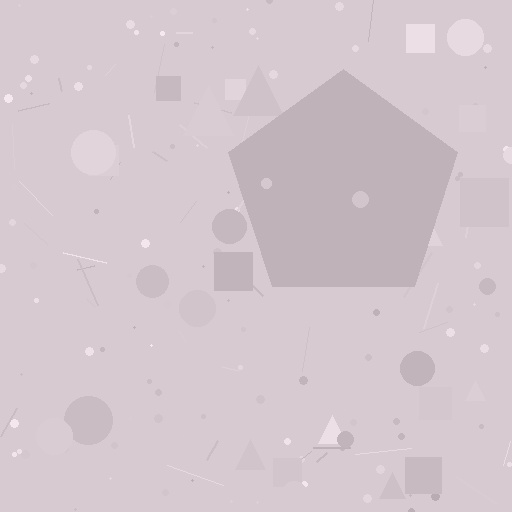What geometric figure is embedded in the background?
A pentagon is embedded in the background.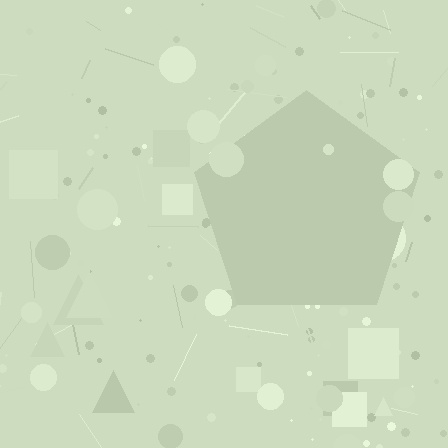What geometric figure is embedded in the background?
A pentagon is embedded in the background.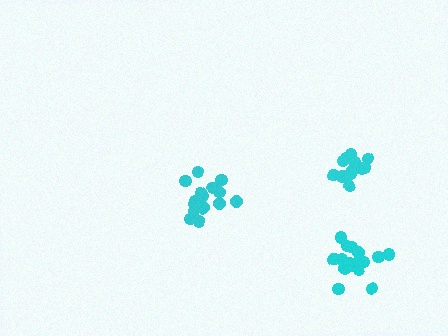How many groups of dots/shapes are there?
There are 3 groups.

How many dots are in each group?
Group 1: 18 dots, Group 2: 16 dots, Group 3: 14 dots (48 total).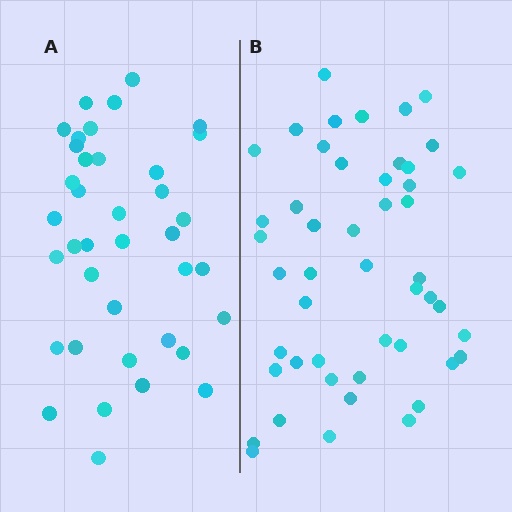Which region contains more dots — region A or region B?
Region B (the right region) has more dots.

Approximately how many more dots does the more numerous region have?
Region B has roughly 10 or so more dots than region A.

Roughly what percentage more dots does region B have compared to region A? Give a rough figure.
About 25% more.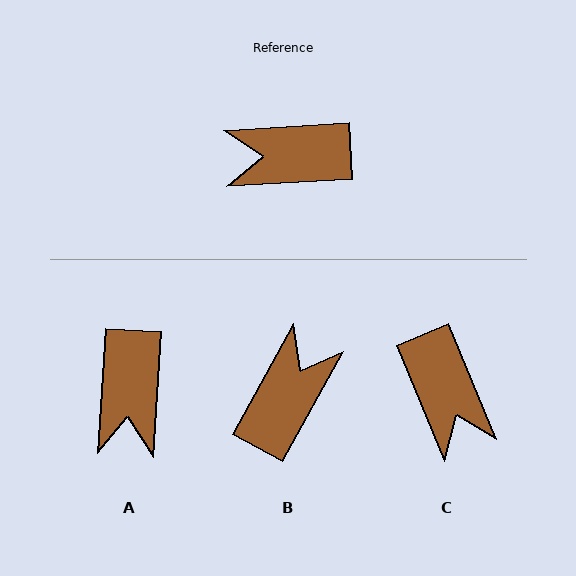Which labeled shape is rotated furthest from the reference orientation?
B, about 122 degrees away.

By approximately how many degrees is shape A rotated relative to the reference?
Approximately 83 degrees counter-clockwise.